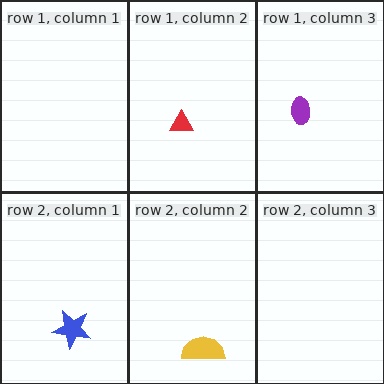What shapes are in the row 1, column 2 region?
The red triangle.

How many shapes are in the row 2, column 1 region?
1.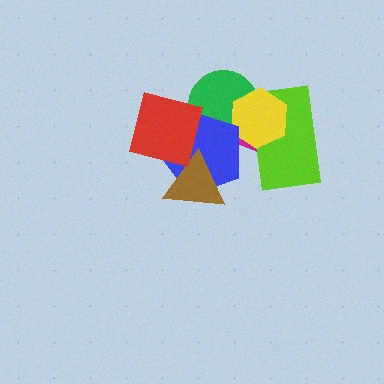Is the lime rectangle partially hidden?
Yes, it is partially covered by another shape.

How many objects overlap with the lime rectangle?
4 objects overlap with the lime rectangle.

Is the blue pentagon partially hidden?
Yes, it is partially covered by another shape.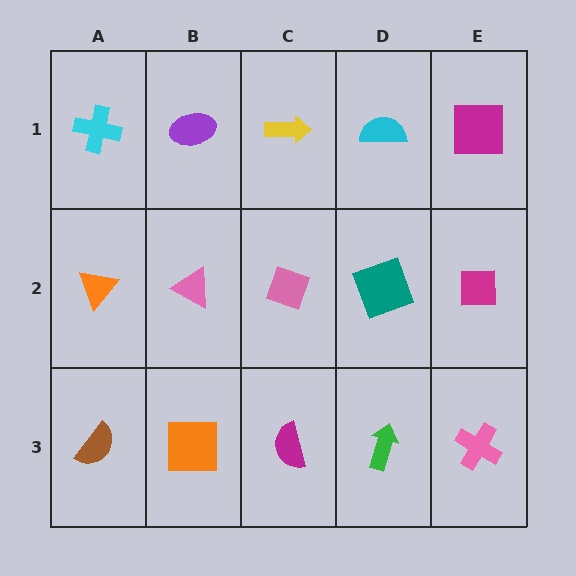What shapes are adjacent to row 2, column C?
A yellow arrow (row 1, column C), a magenta semicircle (row 3, column C), a pink triangle (row 2, column B), a teal square (row 2, column D).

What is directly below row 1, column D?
A teal square.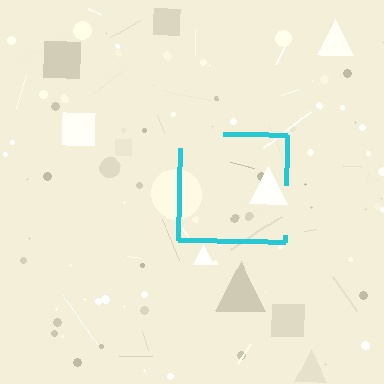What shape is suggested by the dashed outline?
The dashed outline suggests a square.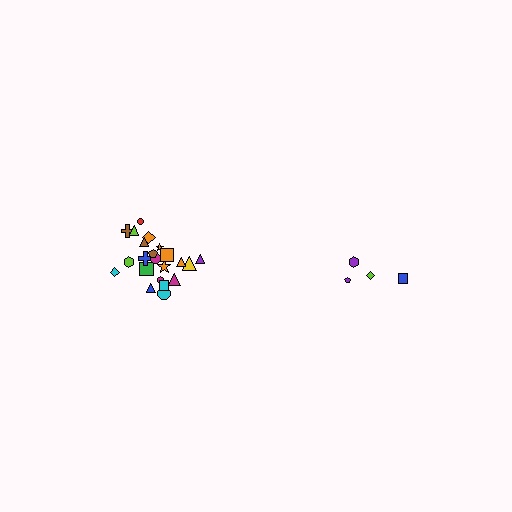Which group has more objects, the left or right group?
The left group.